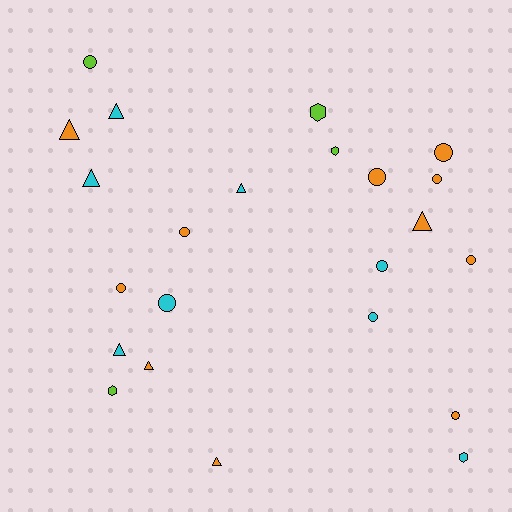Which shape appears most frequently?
Circle, with 11 objects.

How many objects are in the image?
There are 23 objects.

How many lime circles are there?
There is 1 lime circle.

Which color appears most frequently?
Orange, with 11 objects.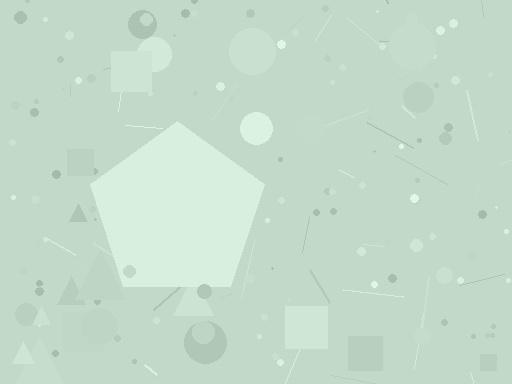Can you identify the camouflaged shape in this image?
The camouflaged shape is a pentagon.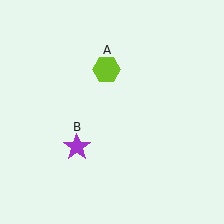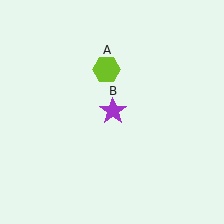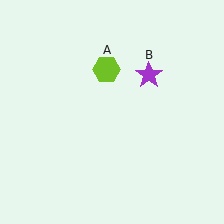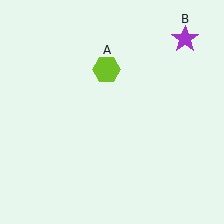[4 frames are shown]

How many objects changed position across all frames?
1 object changed position: purple star (object B).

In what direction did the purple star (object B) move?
The purple star (object B) moved up and to the right.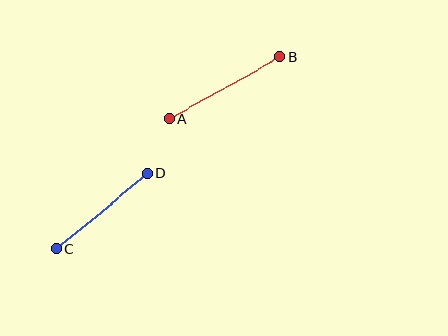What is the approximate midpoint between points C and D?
The midpoint is at approximately (102, 211) pixels.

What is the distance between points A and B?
The distance is approximately 127 pixels.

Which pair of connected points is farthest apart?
Points A and B are farthest apart.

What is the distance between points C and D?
The distance is approximately 118 pixels.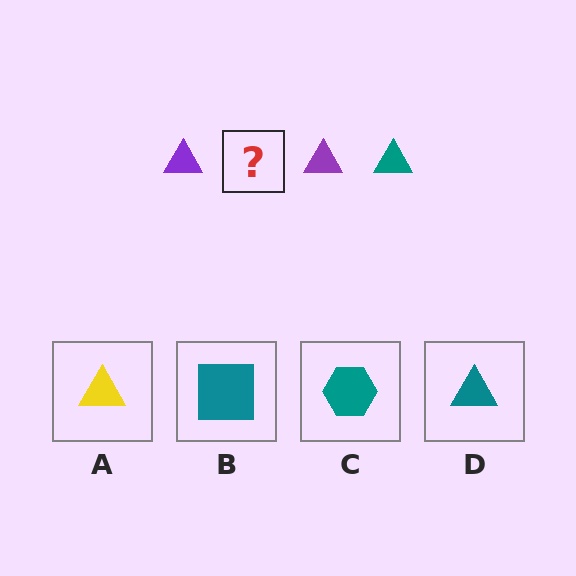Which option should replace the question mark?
Option D.